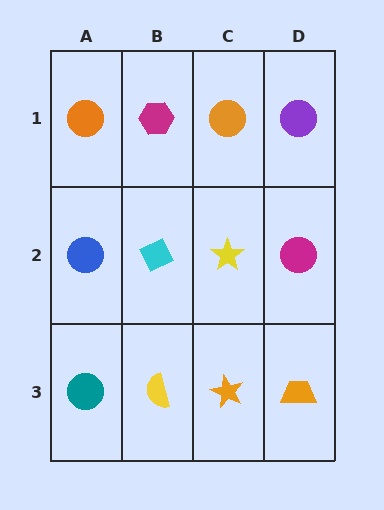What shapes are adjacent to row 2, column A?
An orange circle (row 1, column A), a teal circle (row 3, column A), a cyan diamond (row 2, column B).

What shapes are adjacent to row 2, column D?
A purple circle (row 1, column D), an orange trapezoid (row 3, column D), a yellow star (row 2, column C).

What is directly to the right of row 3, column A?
A yellow semicircle.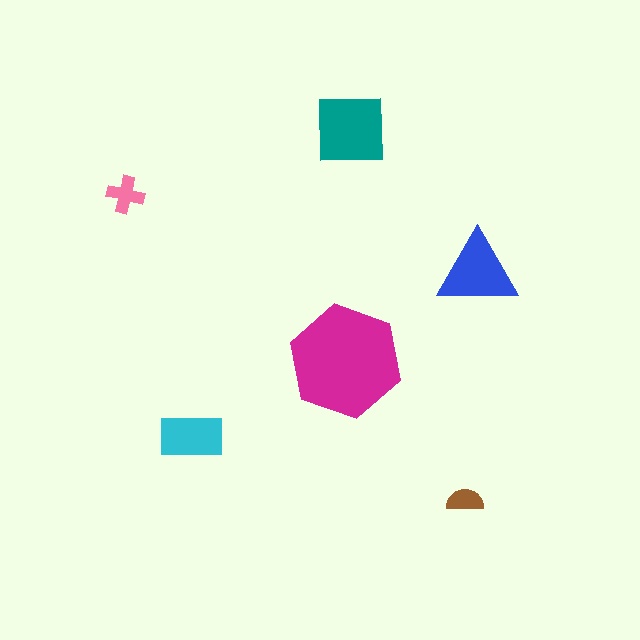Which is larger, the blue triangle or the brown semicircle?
The blue triangle.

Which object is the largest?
The magenta hexagon.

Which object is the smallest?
The brown semicircle.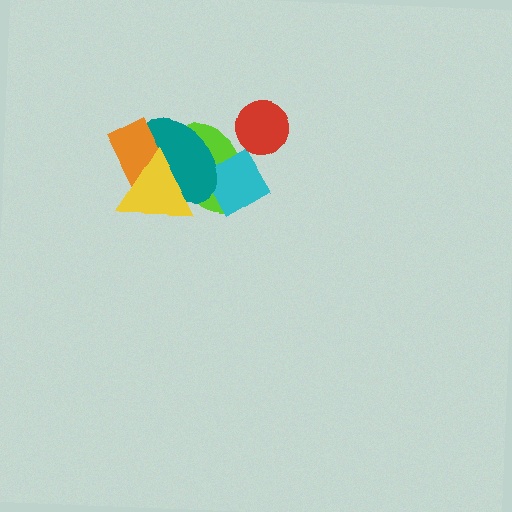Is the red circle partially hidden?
No, no other shape covers it.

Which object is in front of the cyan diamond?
The teal ellipse is in front of the cyan diamond.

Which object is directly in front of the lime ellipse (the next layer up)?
The cyan diamond is directly in front of the lime ellipse.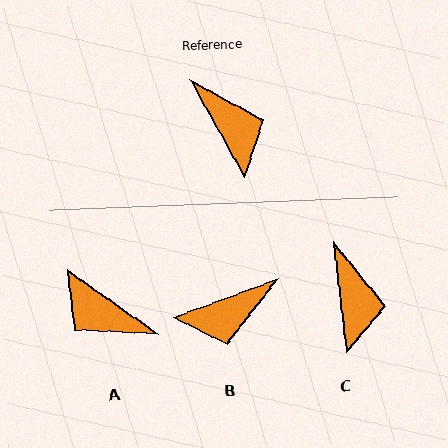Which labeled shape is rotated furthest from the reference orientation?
A, about 154 degrees away.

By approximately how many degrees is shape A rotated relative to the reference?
Approximately 154 degrees clockwise.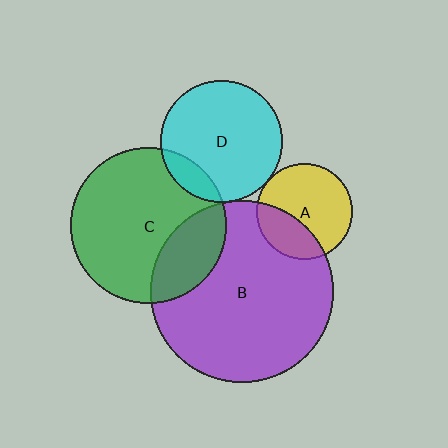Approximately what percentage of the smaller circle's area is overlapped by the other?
Approximately 15%.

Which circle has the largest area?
Circle B (purple).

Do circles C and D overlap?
Yes.